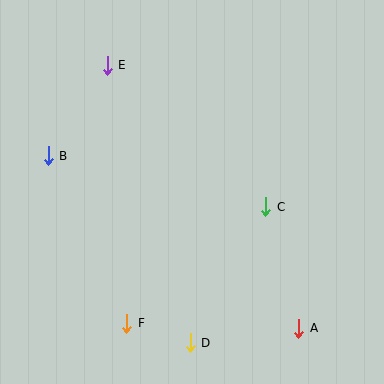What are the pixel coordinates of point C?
Point C is at (266, 207).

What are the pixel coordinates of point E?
Point E is at (107, 65).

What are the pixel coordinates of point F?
Point F is at (127, 323).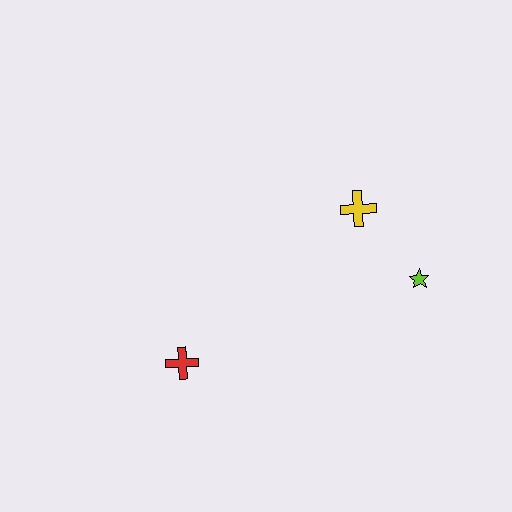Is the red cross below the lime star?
Yes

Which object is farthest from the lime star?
The red cross is farthest from the lime star.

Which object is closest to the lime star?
The yellow cross is closest to the lime star.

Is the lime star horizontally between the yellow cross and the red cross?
No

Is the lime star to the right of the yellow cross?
Yes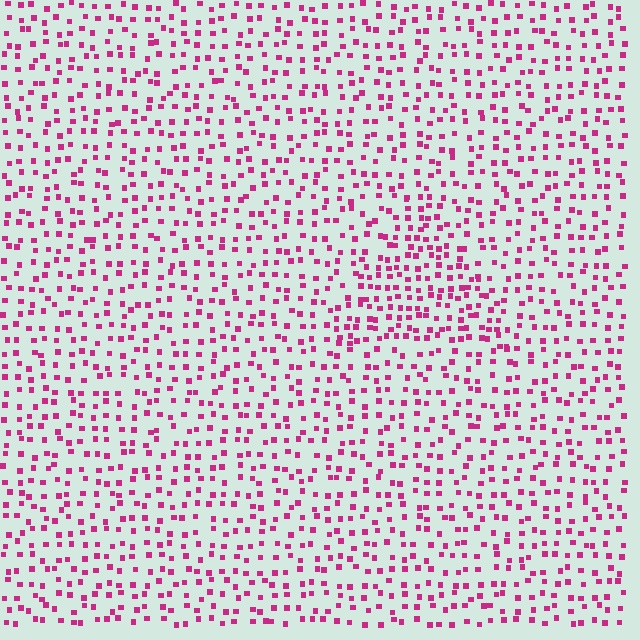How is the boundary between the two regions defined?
The boundary is defined by a change in element density (approximately 1.6x ratio). All elements are the same color, size, and shape.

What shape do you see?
I see a triangle.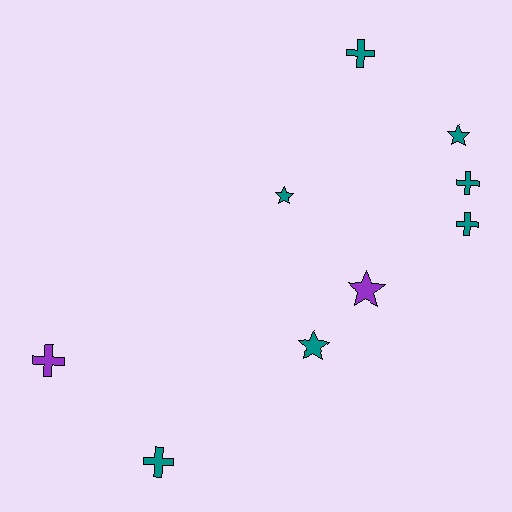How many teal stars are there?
There are 3 teal stars.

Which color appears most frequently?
Teal, with 7 objects.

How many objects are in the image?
There are 9 objects.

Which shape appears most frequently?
Cross, with 5 objects.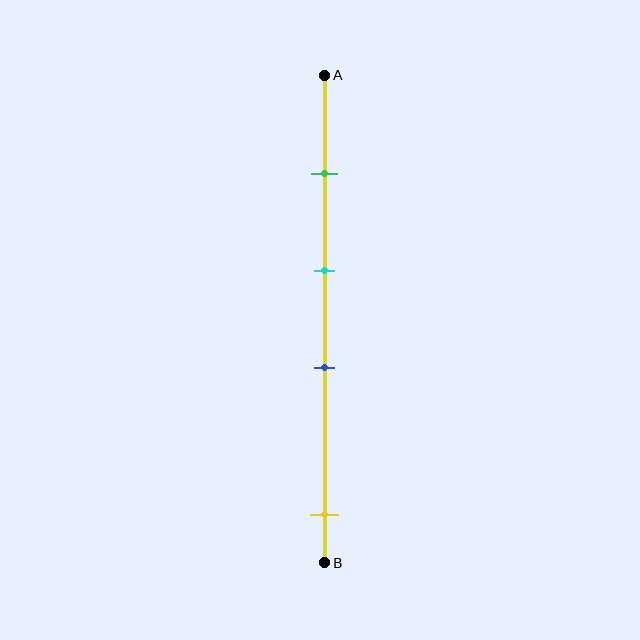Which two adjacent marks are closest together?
The cyan and blue marks are the closest adjacent pair.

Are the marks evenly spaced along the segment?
No, the marks are not evenly spaced.